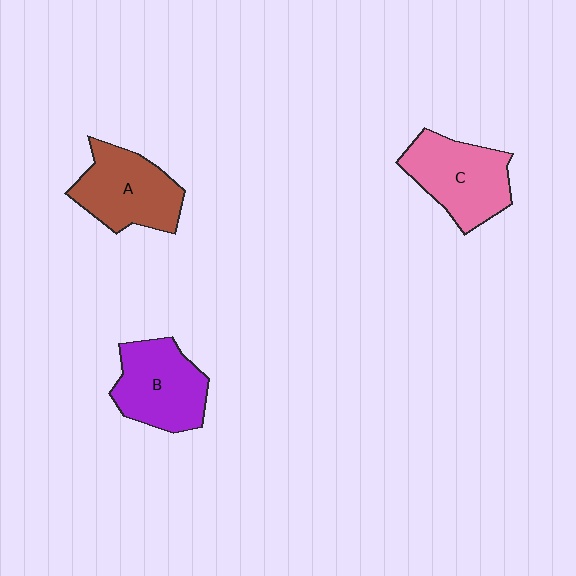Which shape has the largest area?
Shape C (pink).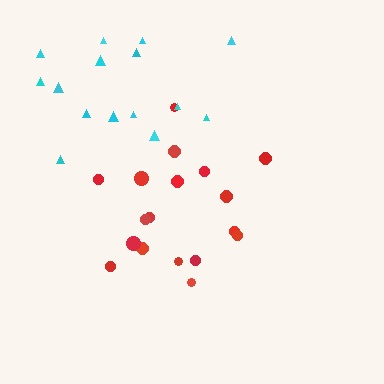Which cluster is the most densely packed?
Red.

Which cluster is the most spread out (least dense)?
Cyan.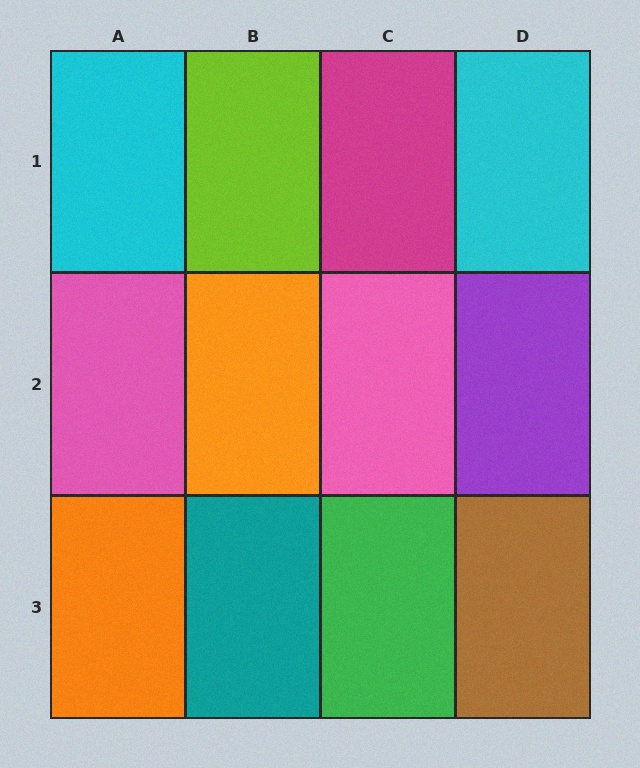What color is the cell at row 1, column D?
Cyan.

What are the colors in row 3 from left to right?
Orange, teal, green, brown.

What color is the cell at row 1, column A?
Cyan.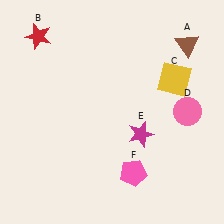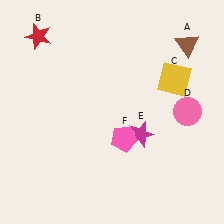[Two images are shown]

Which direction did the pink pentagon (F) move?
The pink pentagon (F) moved up.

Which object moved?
The pink pentagon (F) moved up.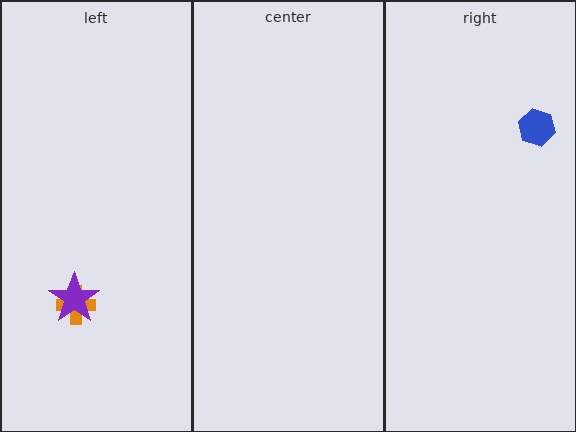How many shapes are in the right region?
1.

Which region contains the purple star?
The left region.